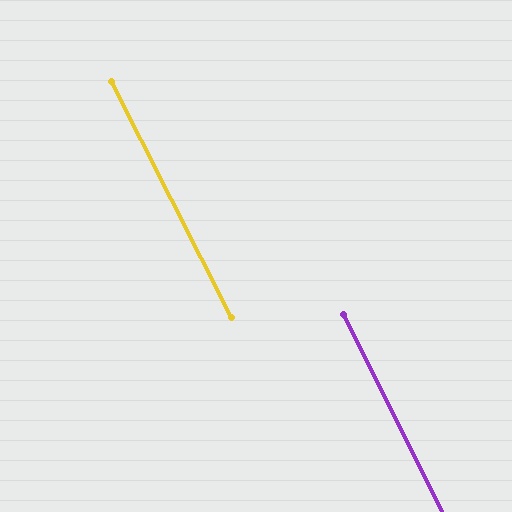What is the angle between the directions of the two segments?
Approximately 0 degrees.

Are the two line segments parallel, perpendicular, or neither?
Parallel — their directions differ by only 0.4°.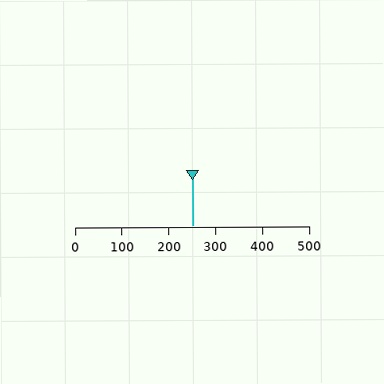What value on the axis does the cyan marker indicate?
The marker indicates approximately 250.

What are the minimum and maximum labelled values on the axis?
The axis runs from 0 to 500.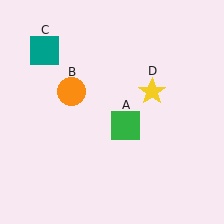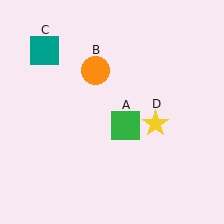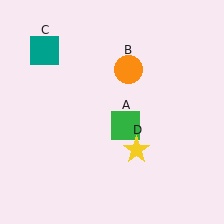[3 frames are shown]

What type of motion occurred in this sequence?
The orange circle (object B), yellow star (object D) rotated clockwise around the center of the scene.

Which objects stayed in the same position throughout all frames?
Green square (object A) and teal square (object C) remained stationary.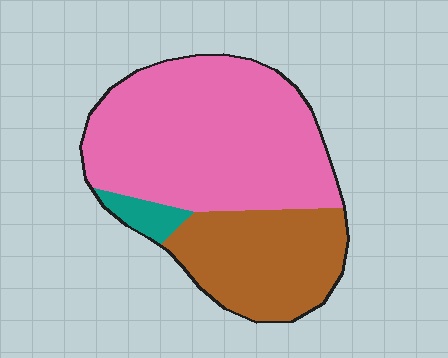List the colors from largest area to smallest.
From largest to smallest: pink, brown, teal.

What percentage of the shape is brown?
Brown covers 32% of the shape.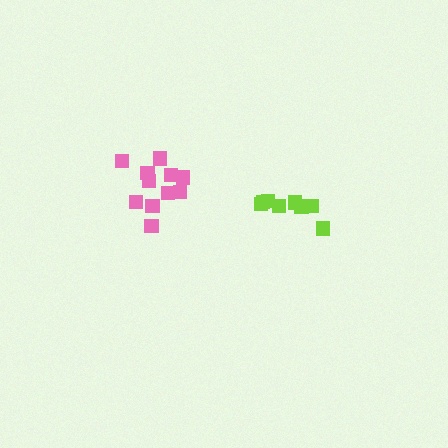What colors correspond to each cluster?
The clusters are colored: pink, lime.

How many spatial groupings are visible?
There are 2 spatial groupings.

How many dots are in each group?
Group 1: 11 dots, Group 2: 8 dots (19 total).